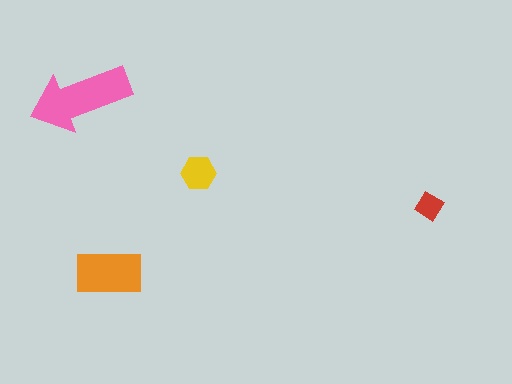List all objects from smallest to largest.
The red diamond, the yellow hexagon, the orange rectangle, the pink arrow.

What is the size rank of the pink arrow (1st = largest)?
1st.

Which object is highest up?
The pink arrow is topmost.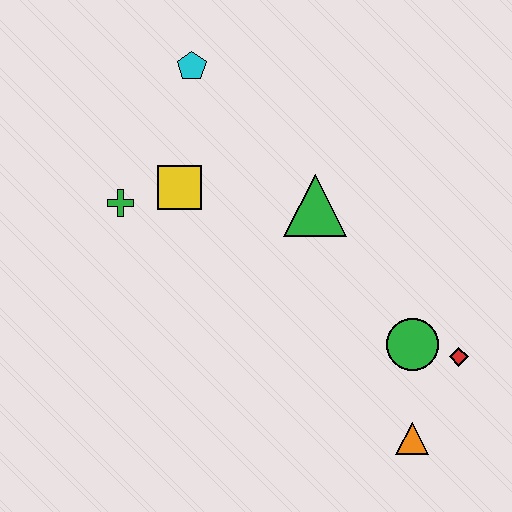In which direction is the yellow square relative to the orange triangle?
The yellow square is above the orange triangle.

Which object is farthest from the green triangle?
The orange triangle is farthest from the green triangle.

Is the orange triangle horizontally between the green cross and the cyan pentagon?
No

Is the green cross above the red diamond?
Yes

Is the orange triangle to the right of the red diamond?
No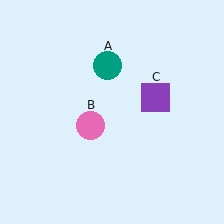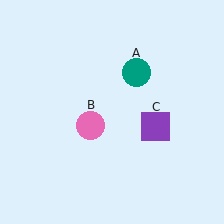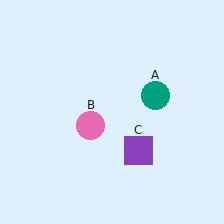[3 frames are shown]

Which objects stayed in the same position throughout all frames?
Pink circle (object B) remained stationary.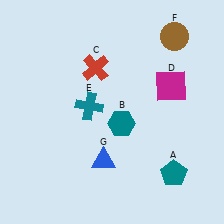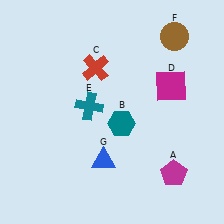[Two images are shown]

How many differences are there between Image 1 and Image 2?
There is 1 difference between the two images.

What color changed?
The pentagon (A) changed from teal in Image 1 to magenta in Image 2.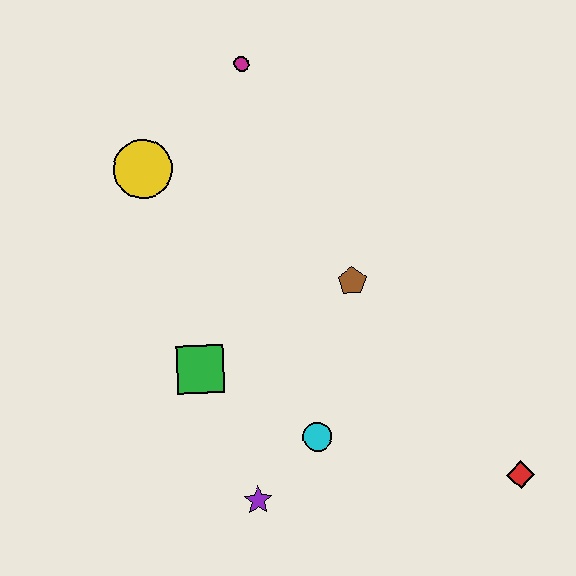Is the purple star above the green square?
No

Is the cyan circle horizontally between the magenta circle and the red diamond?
Yes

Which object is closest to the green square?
The cyan circle is closest to the green square.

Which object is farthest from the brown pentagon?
The red diamond is farthest from the brown pentagon.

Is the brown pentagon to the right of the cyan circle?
Yes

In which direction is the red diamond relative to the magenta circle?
The red diamond is below the magenta circle.